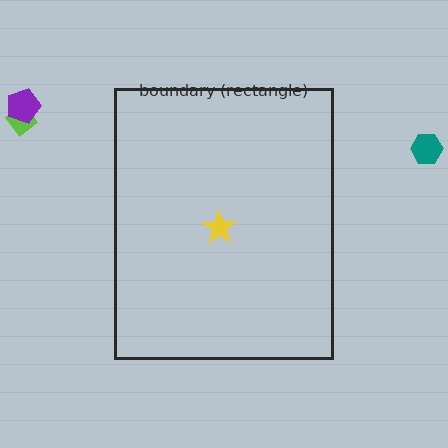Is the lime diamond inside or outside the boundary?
Outside.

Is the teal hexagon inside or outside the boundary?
Outside.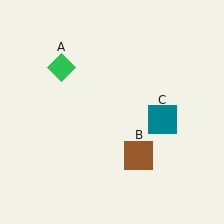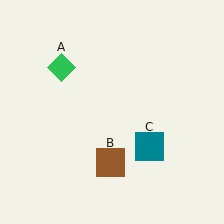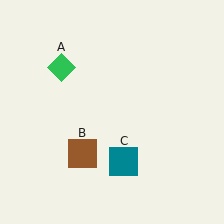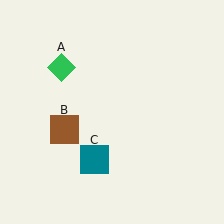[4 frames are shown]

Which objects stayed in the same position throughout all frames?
Green diamond (object A) remained stationary.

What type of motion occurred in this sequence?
The brown square (object B), teal square (object C) rotated clockwise around the center of the scene.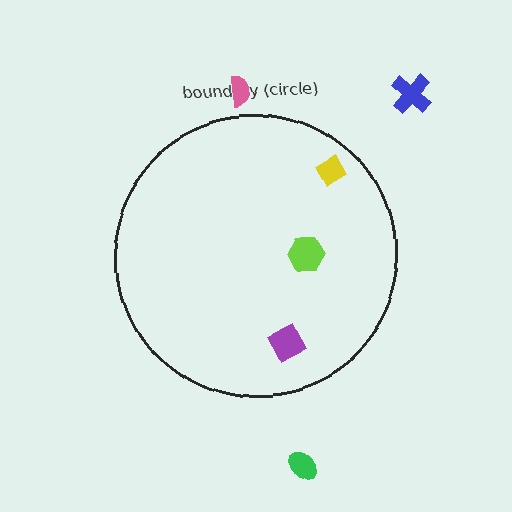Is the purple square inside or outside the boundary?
Inside.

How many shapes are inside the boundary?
3 inside, 3 outside.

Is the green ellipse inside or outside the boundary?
Outside.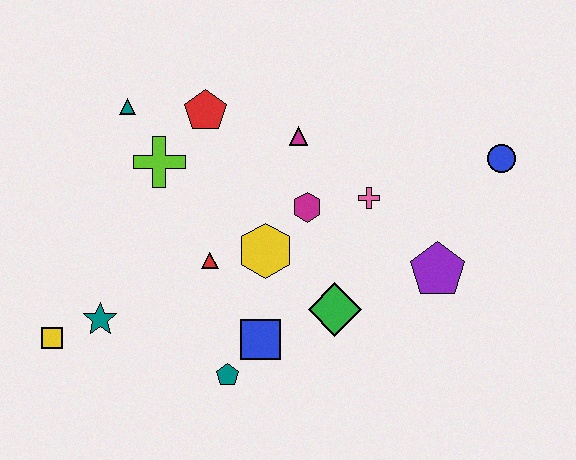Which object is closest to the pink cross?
The magenta hexagon is closest to the pink cross.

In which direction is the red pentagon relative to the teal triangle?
The red pentagon is to the right of the teal triangle.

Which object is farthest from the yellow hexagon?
The blue circle is farthest from the yellow hexagon.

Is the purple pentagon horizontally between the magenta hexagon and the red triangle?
No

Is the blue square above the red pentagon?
No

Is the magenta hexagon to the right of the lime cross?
Yes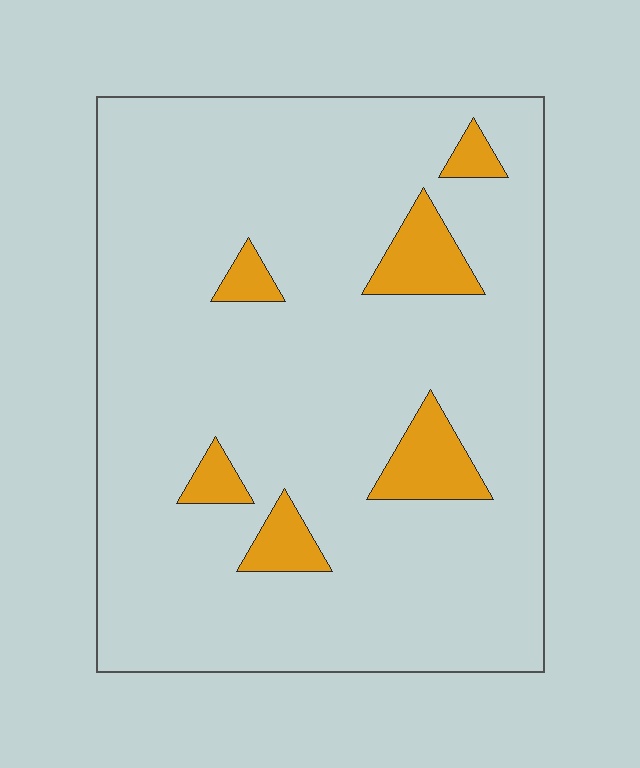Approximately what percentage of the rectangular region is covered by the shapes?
Approximately 10%.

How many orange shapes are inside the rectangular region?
6.